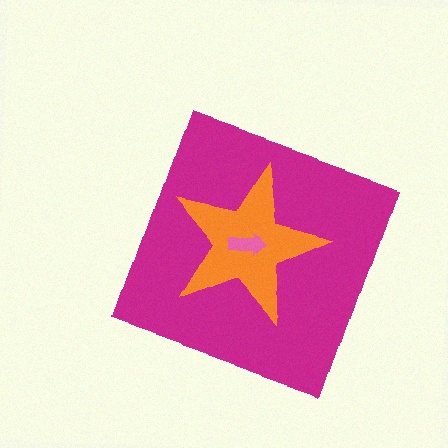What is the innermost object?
The pink arrow.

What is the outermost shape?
The magenta diamond.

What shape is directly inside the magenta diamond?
The orange star.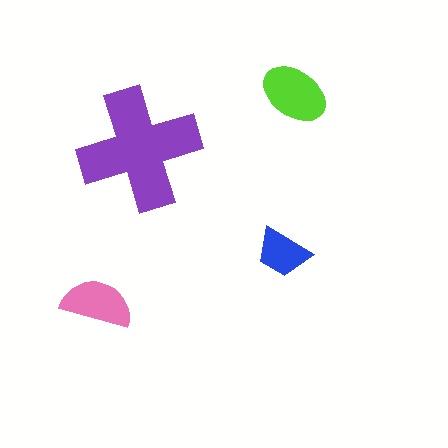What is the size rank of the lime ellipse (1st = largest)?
2nd.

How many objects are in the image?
There are 4 objects in the image.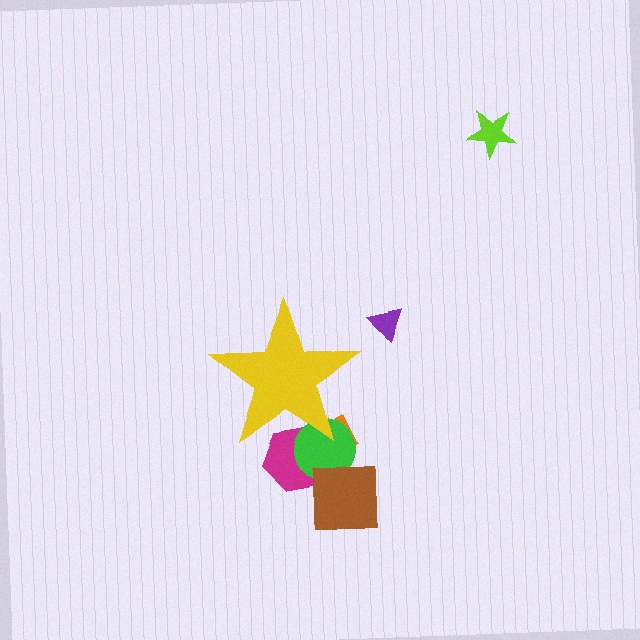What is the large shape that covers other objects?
A yellow star.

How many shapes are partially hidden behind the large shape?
3 shapes are partially hidden.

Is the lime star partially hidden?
No, the lime star is fully visible.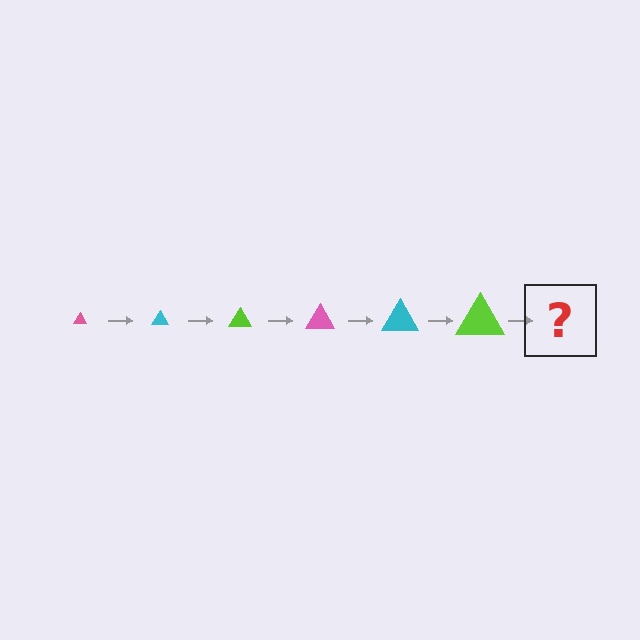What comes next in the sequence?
The next element should be a pink triangle, larger than the previous one.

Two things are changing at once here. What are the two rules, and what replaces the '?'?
The two rules are that the triangle grows larger each step and the color cycles through pink, cyan, and lime. The '?' should be a pink triangle, larger than the previous one.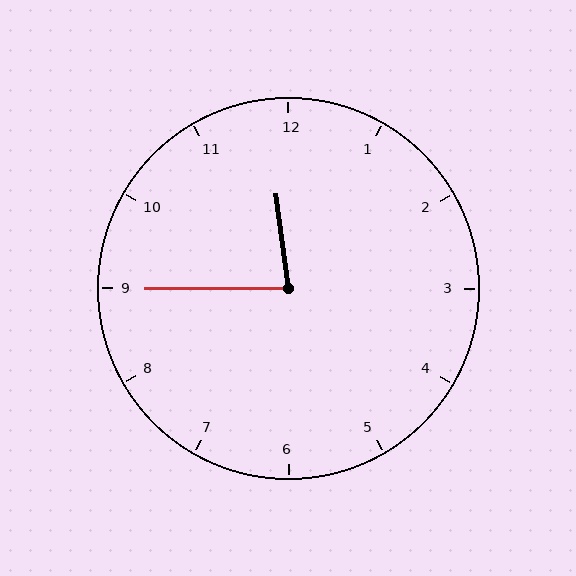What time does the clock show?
11:45.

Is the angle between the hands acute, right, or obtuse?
It is acute.